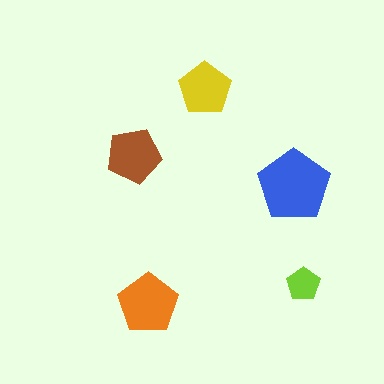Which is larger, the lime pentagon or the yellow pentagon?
The yellow one.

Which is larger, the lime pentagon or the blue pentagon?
The blue one.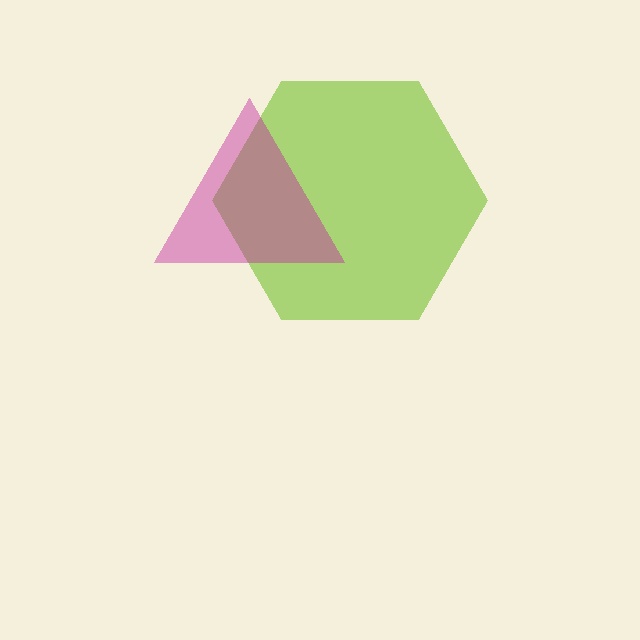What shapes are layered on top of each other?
The layered shapes are: a lime hexagon, a magenta triangle.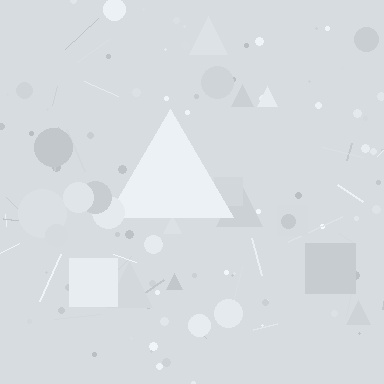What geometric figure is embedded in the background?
A triangle is embedded in the background.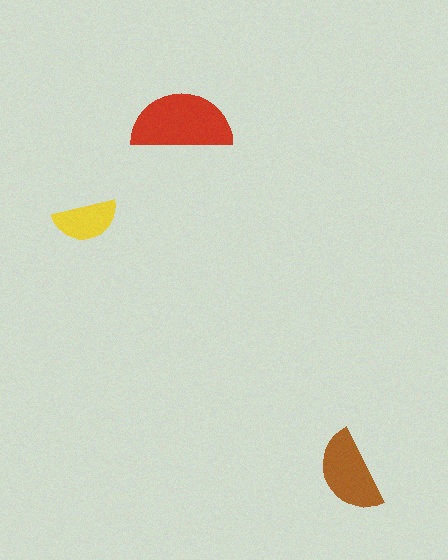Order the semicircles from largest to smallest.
the red one, the brown one, the yellow one.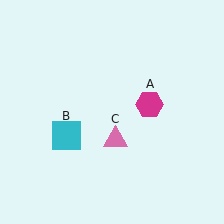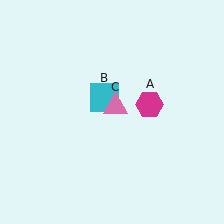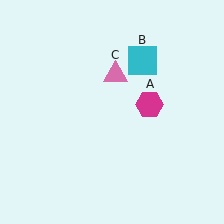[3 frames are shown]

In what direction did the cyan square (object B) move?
The cyan square (object B) moved up and to the right.